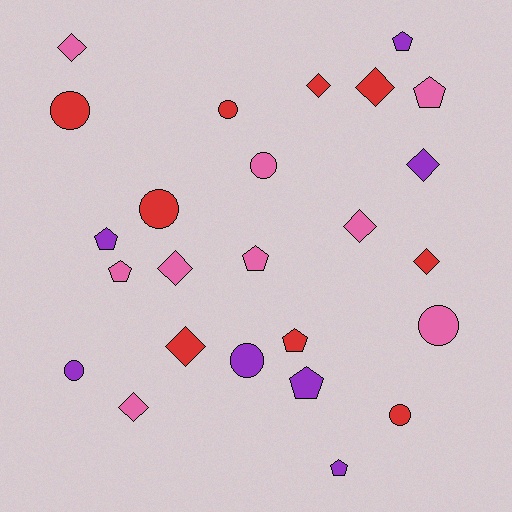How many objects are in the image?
There are 25 objects.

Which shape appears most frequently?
Diamond, with 9 objects.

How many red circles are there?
There are 4 red circles.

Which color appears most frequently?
Pink, with 9 objects.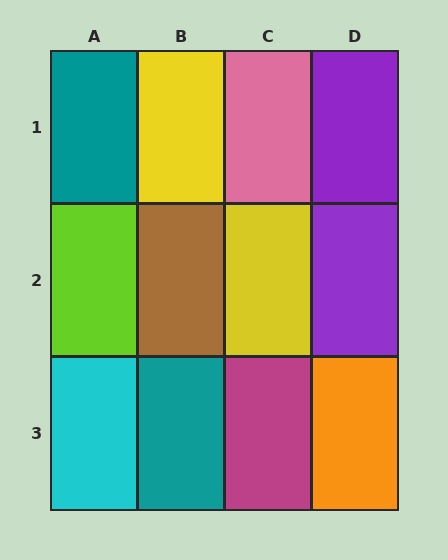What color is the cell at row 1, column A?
Teal.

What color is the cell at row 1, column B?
Yellow.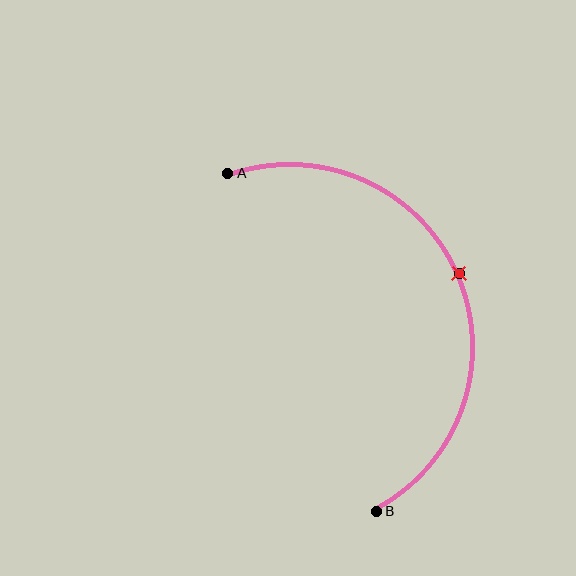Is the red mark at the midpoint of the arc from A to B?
Yes. The red mark lies on the arc at equal arc-length from both A and B — it is the arc midpoint.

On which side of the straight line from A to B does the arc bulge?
The arc bulges to the right of the straight line connecting A and B.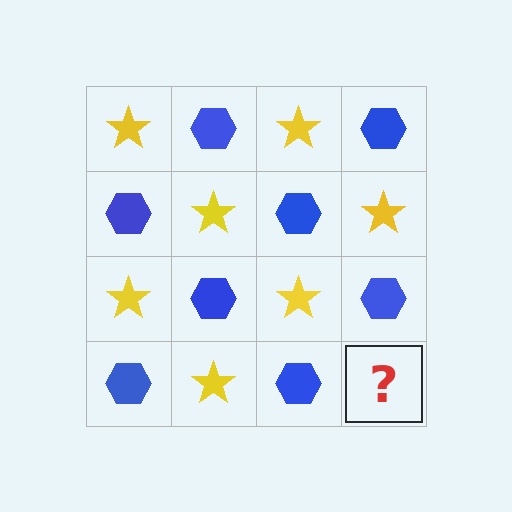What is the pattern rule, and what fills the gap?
The rule is that it alternates yellow star and blue hexagon in a checkerboard pattern. The gap should be filled with a yellow star.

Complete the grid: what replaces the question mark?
The question mark should be replaced with a yellow star.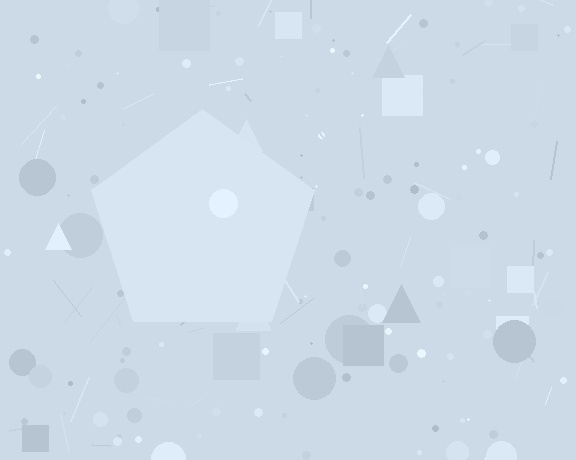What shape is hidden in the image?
A pentagon is hidden in the image.